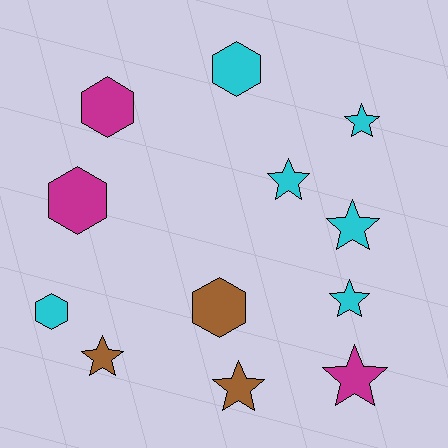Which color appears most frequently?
Cyan, with 6 objects.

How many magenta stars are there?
There is 1 magenta star.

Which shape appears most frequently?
Star, with 7 objects.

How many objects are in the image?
There are 12 objects.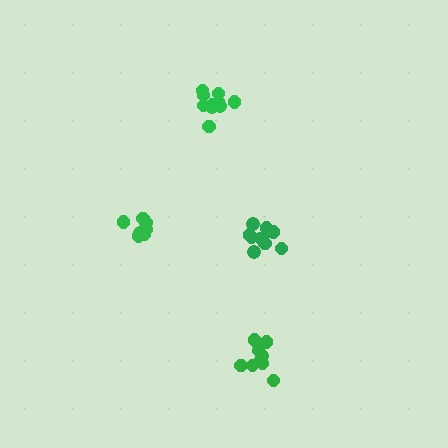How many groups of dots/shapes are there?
There are 4 groups.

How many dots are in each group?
Group 1: 10 dots, Group 2: 7 dots, Group 3: 10 dots, Group 4: 9 dots (36 total).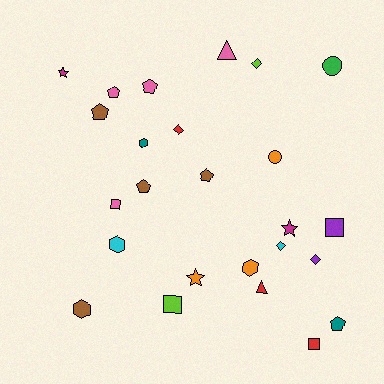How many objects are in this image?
There are 25 objects.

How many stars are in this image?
There are 3 stars.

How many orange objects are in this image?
There are 3 orange objects.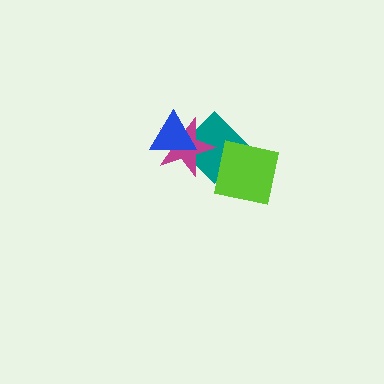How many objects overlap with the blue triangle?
2 objects overlap with the blue triangle.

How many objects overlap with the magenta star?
2 objects overlap with the magenta star.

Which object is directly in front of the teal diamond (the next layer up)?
The lime square is directly in front of the teal diamond.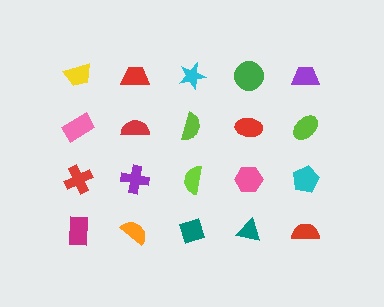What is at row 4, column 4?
A teal triangle.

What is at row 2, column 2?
A red semicircle.